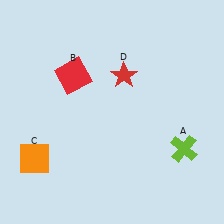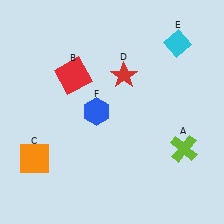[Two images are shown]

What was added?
A cyan diamond (E), a blue hexagon (F) were added in Image 2.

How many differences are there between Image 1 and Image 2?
There are 2 differences between the two images.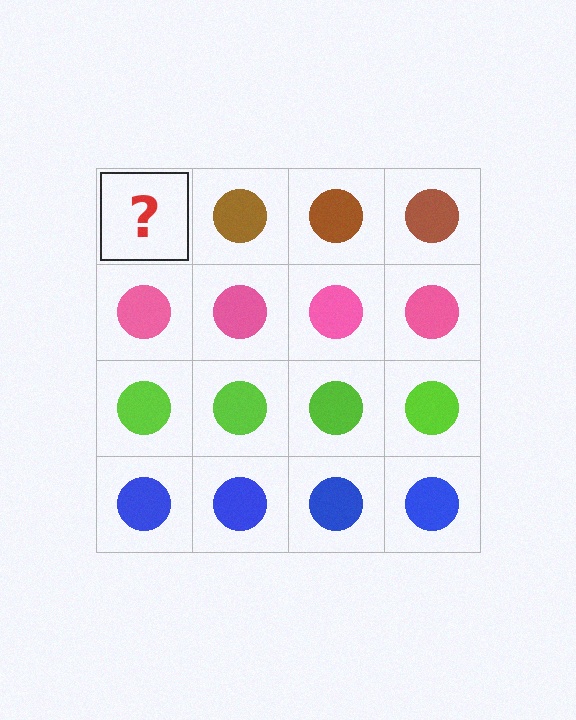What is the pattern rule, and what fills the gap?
The rule is that each row has a consistent color. The gap should be filled with a brown circle.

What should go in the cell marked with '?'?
The missing cell should contain a brown circle.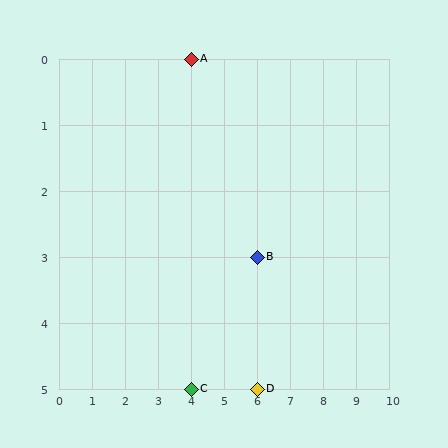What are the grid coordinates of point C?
Point C is at grid coordinates (4, 5).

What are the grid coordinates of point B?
Point B is at grid coordinates (6, 3).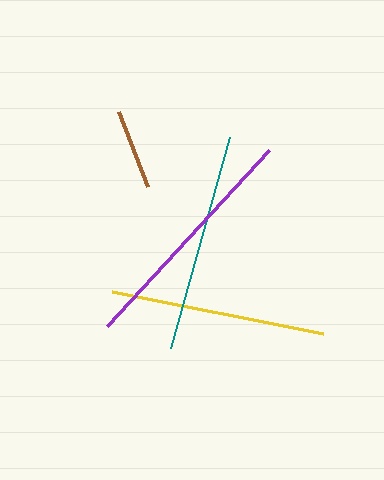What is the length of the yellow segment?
The yellow segment is approximately 214 pixels long.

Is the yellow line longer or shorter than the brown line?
The yellow line is longer than the brown line.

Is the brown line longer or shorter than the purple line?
The purple line is longer than the brown line.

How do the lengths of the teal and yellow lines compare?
The teal and yellow lines are approximately the same length.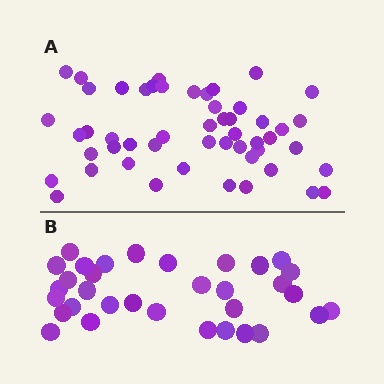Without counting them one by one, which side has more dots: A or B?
Region A (the top region) has more dots.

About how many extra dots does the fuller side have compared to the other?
Region A has approximately 20 more dots than region B.